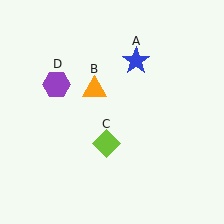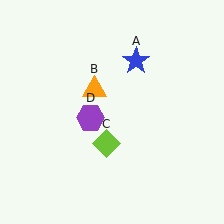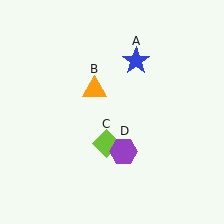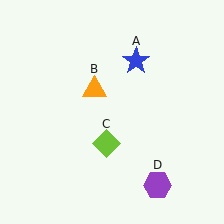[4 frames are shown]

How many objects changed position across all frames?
1 object changed position: purple hexagon (object D).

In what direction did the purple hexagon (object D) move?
The purple hexagon (object D) moved down and to the right.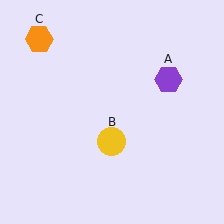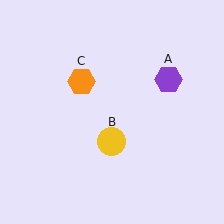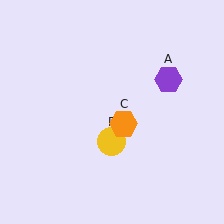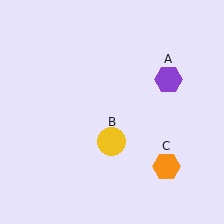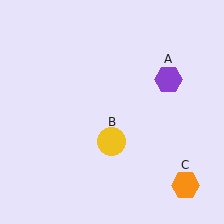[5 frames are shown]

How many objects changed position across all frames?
1 object changed position: orange hexagon (object C).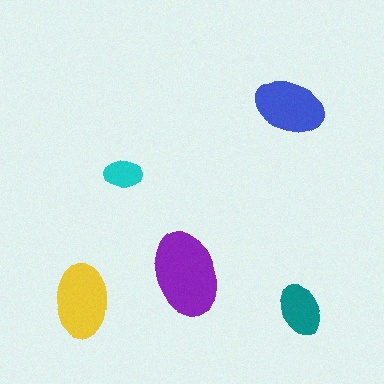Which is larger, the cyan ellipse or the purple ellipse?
The purple one.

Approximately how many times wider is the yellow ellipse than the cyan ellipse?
About 2 times wider.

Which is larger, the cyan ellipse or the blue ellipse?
The blue one.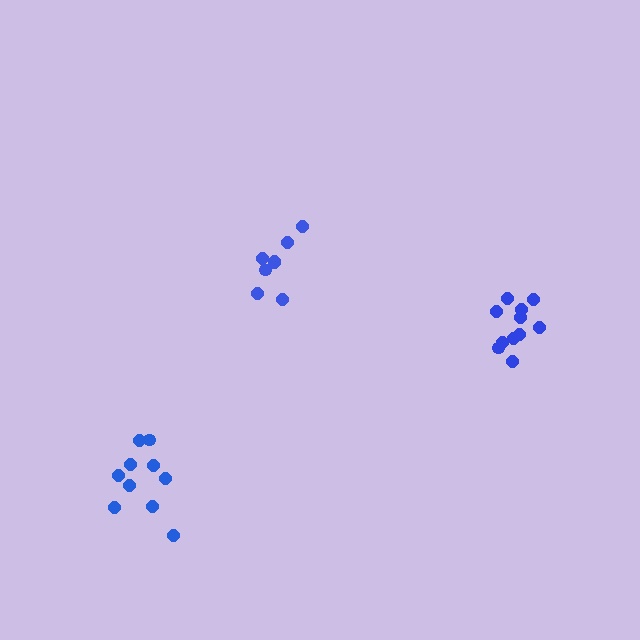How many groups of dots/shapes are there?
There are 3 groups.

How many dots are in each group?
Group 1: 8 dots, Group 2: 10 dots, Group 3: 11 dots (29 total).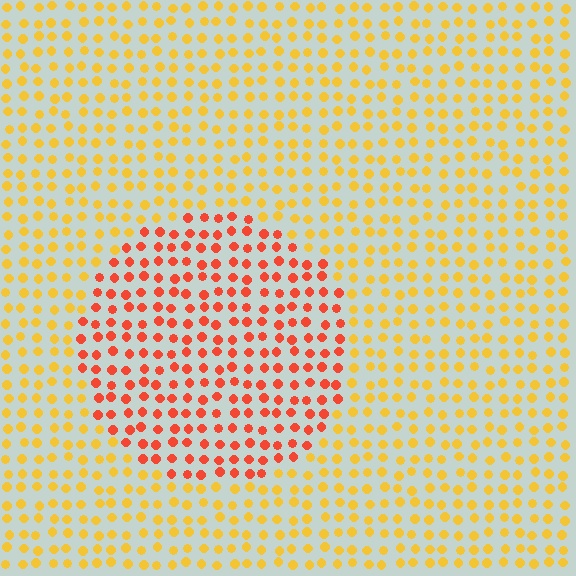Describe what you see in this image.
The image is filled with small yellow elements in a uniform arrangement. A circle-shaped region is visible where the elements are tinted to a slightly different hue, forming a subtle color boundary.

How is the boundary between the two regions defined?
The boundary is defined purely by a slight shift in hue (about 39 degrees). Spacing, size, and orientation are identical on both sides.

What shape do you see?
I see a circle.